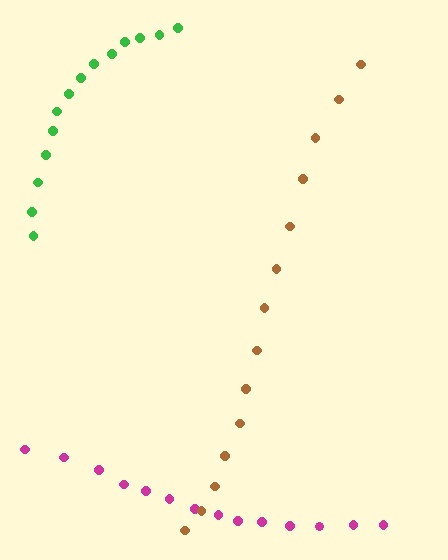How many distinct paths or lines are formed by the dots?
There are 3 distinct paths.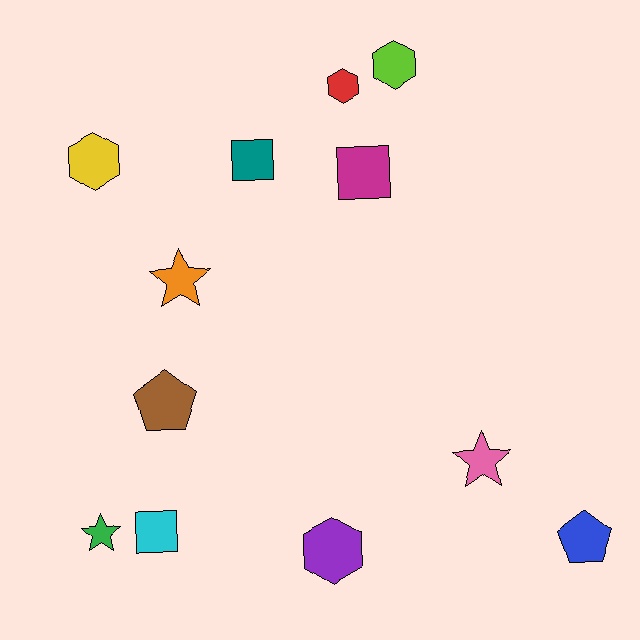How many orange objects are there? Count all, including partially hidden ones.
There is 1 orange object.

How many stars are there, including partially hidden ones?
There are 3 stars.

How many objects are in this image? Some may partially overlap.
There are 12 objects.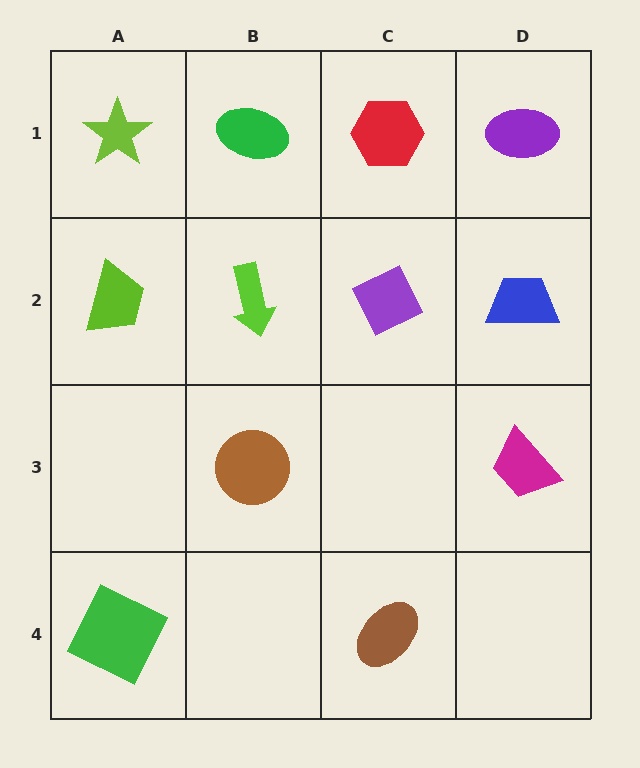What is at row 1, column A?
A lime star.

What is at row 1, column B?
A green ellipse.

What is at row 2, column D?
A blue trapezoid.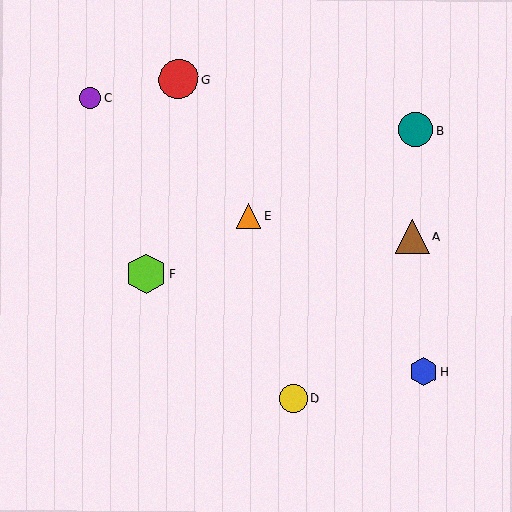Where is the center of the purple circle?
The center of the purple circle is at (90, 97).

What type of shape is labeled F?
Shape F is a lime hexagon.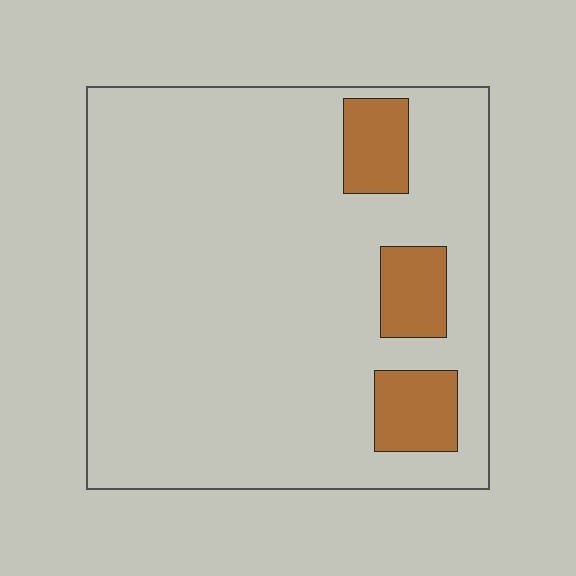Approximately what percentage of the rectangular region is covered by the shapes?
Approximately 10%.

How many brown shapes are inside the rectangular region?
3.